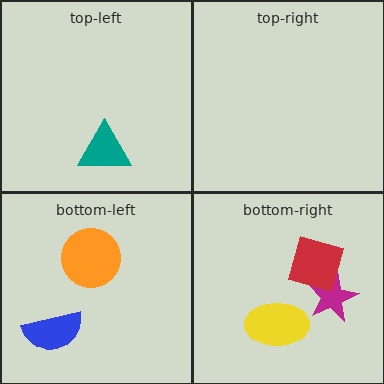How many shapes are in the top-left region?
1.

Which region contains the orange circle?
The bottom-left region.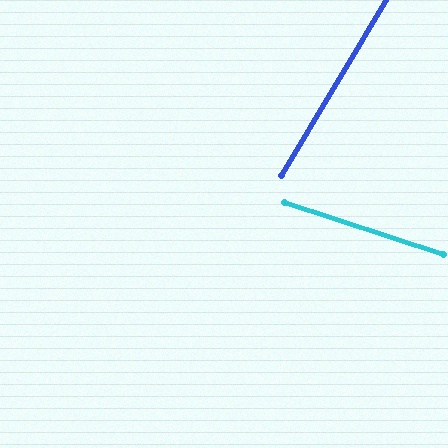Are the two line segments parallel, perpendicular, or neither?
Neither parallel nor perpendicular — they differ by about 77°.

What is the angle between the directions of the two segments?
Approximately 77 degrees.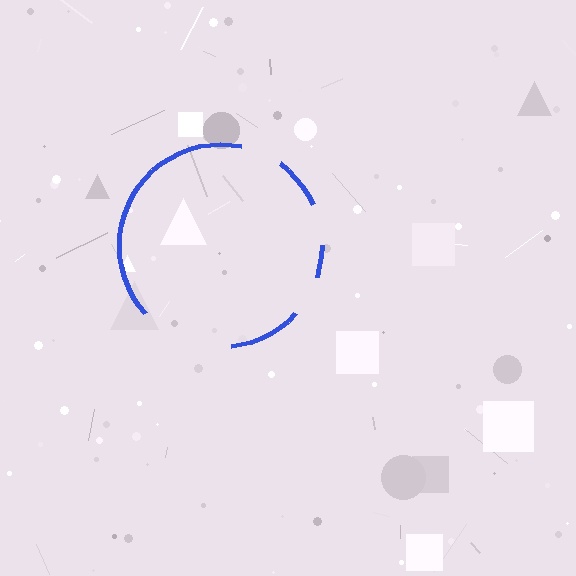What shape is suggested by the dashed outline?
The dashed outline suggests a circle.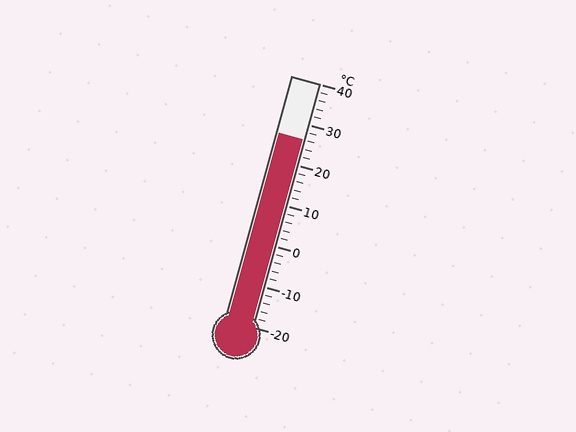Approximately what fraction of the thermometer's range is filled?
The thermometer is filled to approximately 75% of its range.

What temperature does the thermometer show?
The thermometer shows approximately 26°C.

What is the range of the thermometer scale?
The thermometer scale ranges from -20°C to 40°C.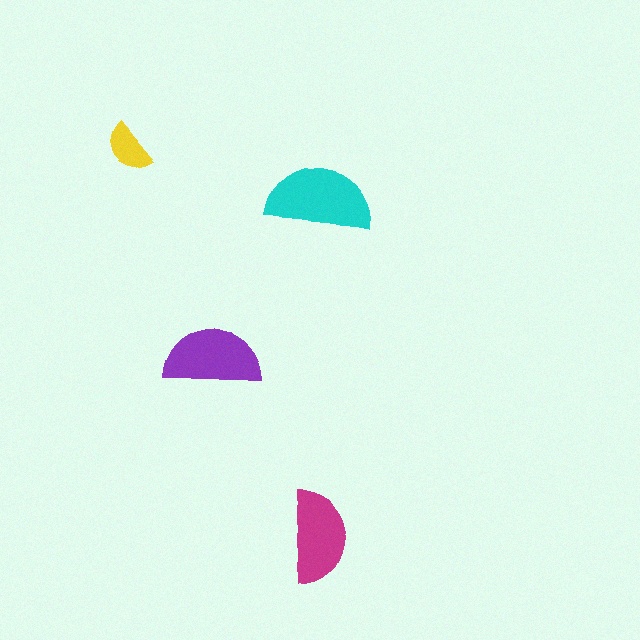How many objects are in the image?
There are 4 objects in the image.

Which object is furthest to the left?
The yellow semicircle is leftmost.